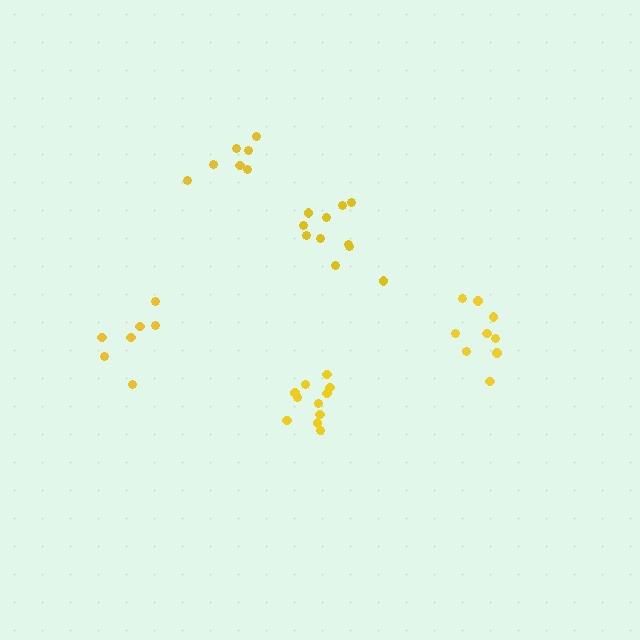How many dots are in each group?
Group 1: 7 dots, Group 2: 11 dots, Group 3: 7 dots, Group 4: 11 dots, Group 5: 9 dots (45 total).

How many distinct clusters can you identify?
There are 5 distinct clusters.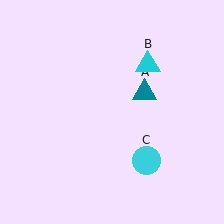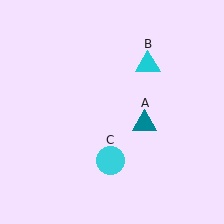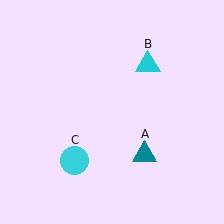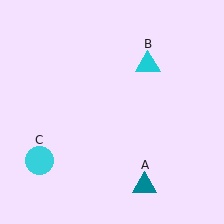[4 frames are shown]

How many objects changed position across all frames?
2 objects changed position: teal triangle (object A), cyan circle (object C).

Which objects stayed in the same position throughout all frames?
Cyan triangle (object B) remained stationary.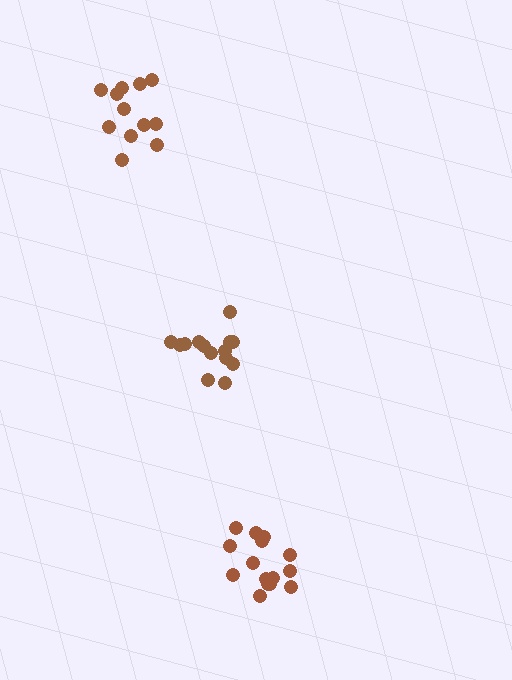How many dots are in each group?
Group 1: 14 dots, Group 2: 12 dots, Group 3: 15 dots (41 total).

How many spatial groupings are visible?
There are 3 spatial groupings.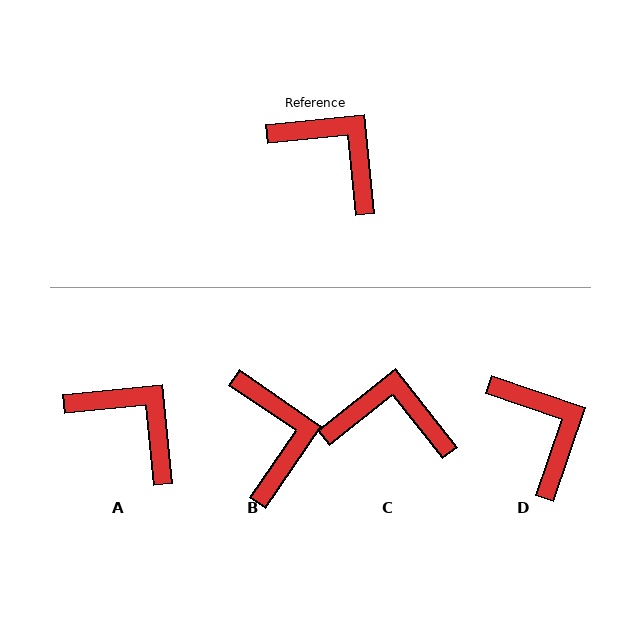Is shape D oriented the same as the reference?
No, it is off by about 24 degrees.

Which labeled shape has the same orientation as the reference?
A.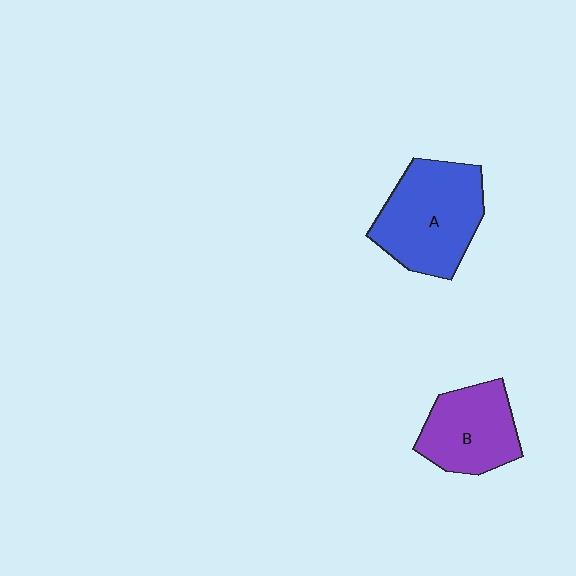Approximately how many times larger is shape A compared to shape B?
Approximately 1.3 times.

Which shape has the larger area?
Shape A (blue).